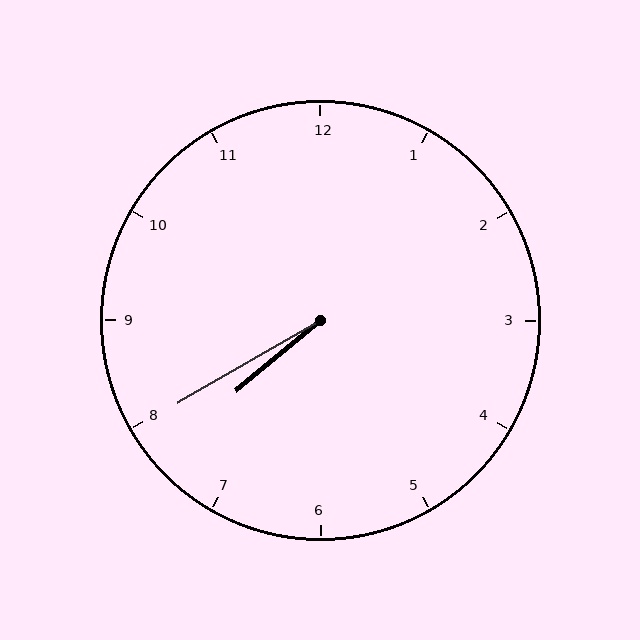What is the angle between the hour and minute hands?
Approximately 10 degrees.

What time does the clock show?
7:40.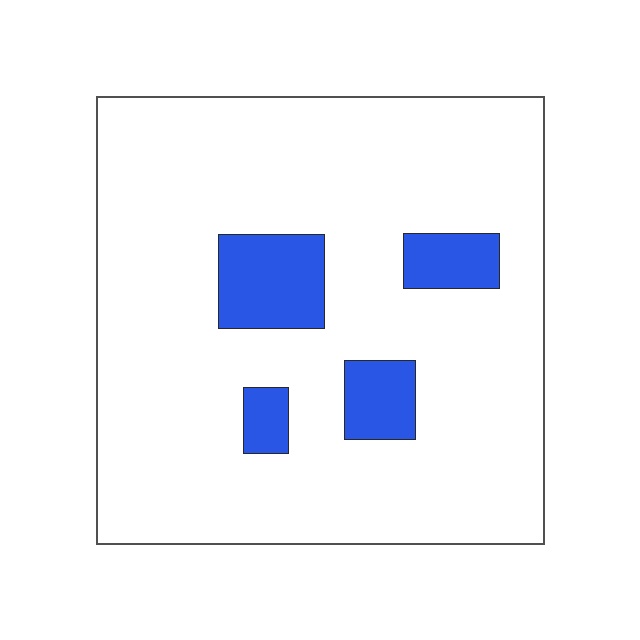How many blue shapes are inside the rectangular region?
4.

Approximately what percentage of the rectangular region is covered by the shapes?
Approximately 10%.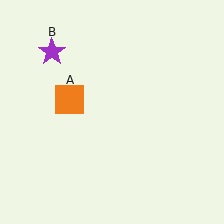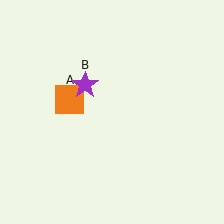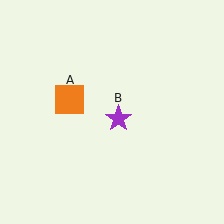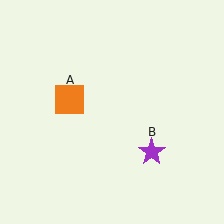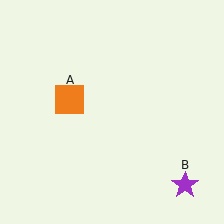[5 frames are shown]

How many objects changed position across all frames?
1 object changed position: purple star (object B).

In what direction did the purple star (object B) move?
The purple star (object B) moved down and to the right.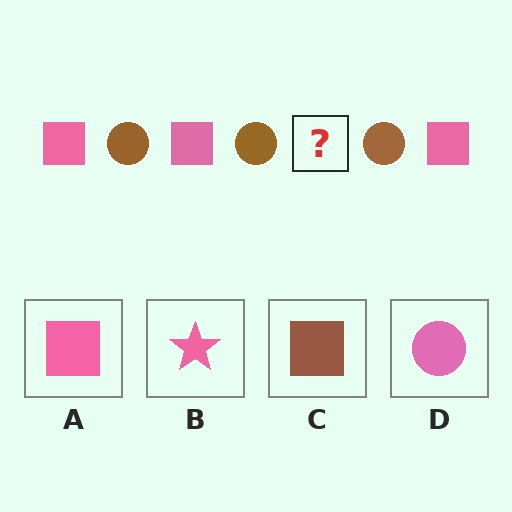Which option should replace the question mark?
Option A.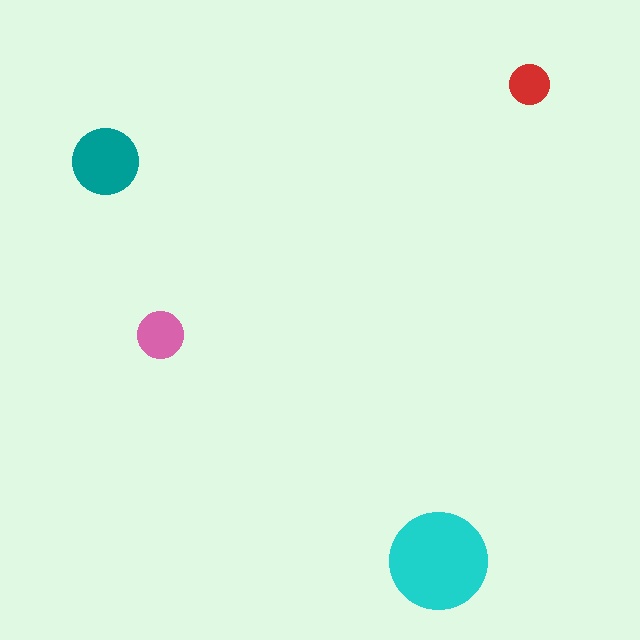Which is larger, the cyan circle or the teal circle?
The cyan one.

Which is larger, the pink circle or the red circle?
The pink one.